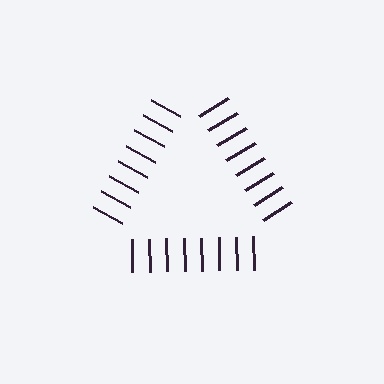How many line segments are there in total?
24 — 8 along each of the 3 edges.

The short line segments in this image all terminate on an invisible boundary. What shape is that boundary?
An illusory triangle — the line segments terminate on its edges but no continuous stroke is drawn.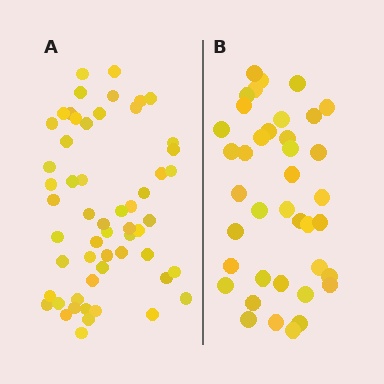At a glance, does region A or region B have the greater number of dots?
Region A (the left region) has more dots.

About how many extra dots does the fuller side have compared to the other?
Region A has approximately 15 more dots than region B.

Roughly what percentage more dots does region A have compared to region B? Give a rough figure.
About 45% more.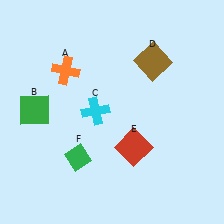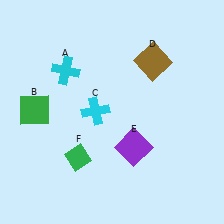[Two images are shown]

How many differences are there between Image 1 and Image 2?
There are 2 differences between the two images.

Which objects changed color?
A changed from orange to cyan. E changed from red to purple.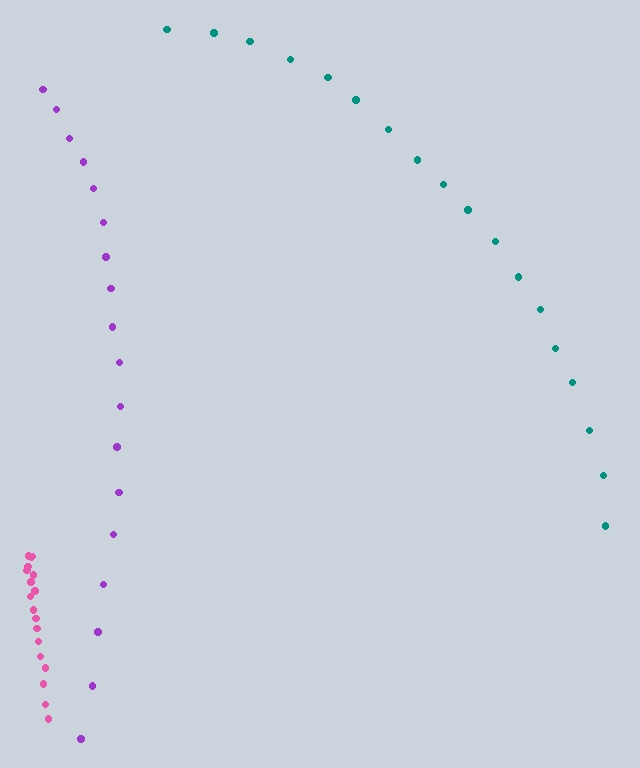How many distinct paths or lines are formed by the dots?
There are 3 distinct paths.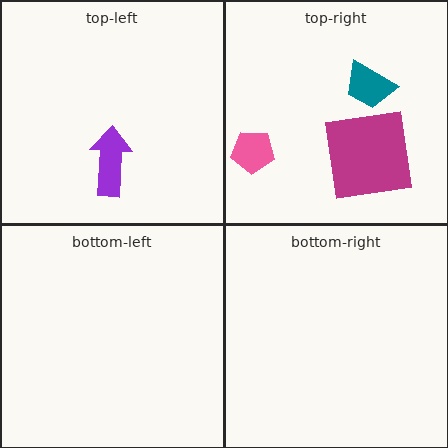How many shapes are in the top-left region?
1.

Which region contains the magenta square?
The top-right region.